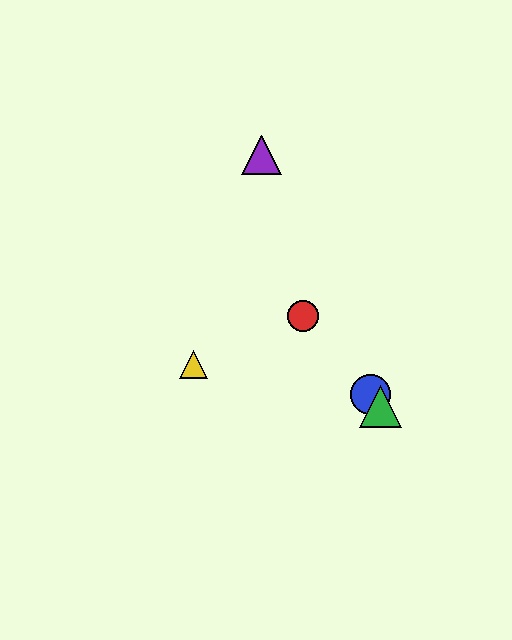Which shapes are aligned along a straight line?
The red circle, the blue circle, the green triangle are aligned along a straight line.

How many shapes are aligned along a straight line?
3 shapes (the red circle, the blue circle, the green triangle) are aligned along a straight line.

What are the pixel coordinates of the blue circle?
The blue circle is at (370, 395).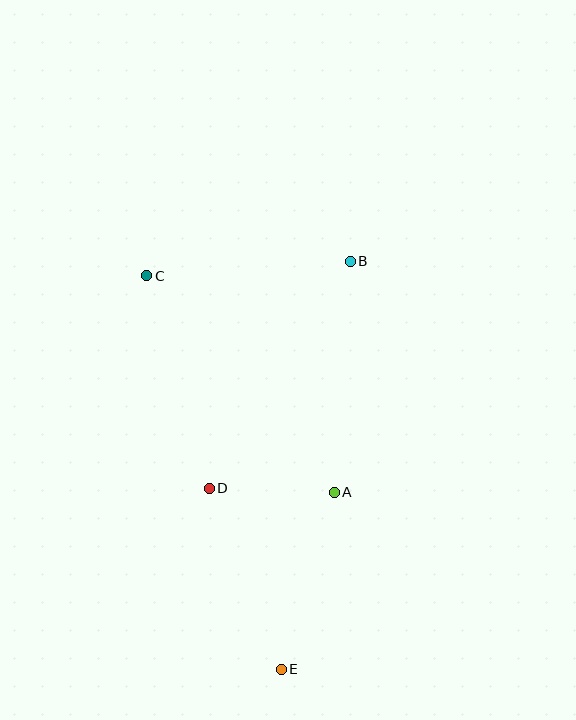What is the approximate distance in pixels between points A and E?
The distance between A and E is approximately 185 pixels.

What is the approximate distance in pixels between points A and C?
The distance between A and C is approximately 287 pixels.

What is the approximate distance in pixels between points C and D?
The distance between C and D is approximately 222 pixels.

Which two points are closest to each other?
Points A and D are closest to each other.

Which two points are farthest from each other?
Points C and E are farthest from each other.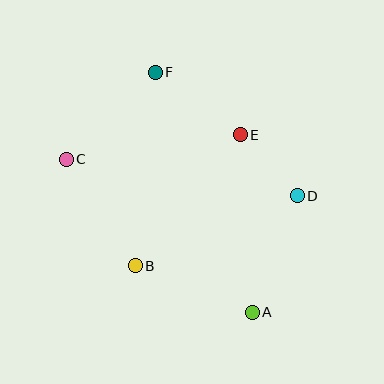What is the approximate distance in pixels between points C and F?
The distance between C and F is approximately 124 pixels.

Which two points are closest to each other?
Points D and E are closest to each other.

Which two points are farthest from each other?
Points A and F are farthest from each other.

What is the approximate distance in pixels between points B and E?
The distance between B and E is approximately 168 pixels.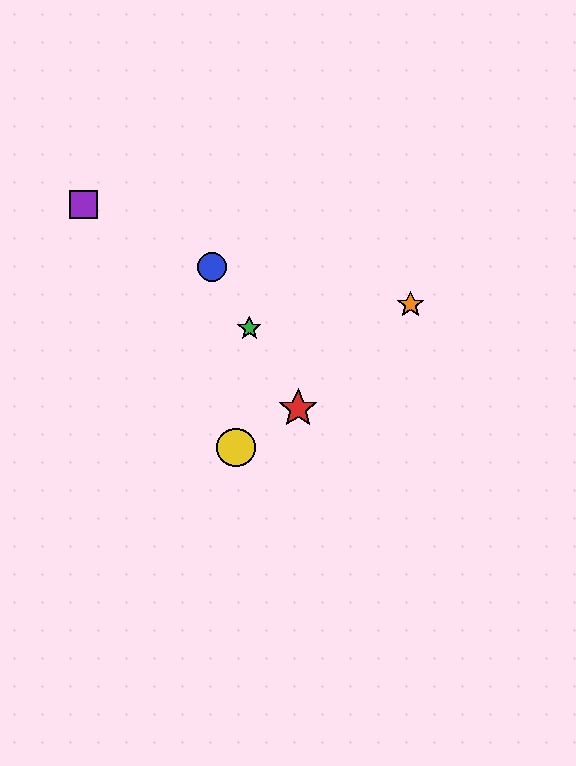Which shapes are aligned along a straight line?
The red star, the blue circle, the green star are aligned along a straight line.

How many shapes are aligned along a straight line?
3 shapes (the red star, the blue circle, the green star) are aligned along a straight line.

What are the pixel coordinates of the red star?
The red star is at (298, 409).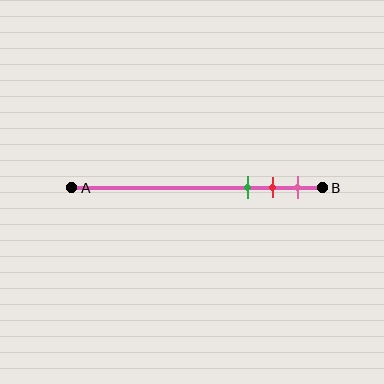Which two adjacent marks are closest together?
The red and pink marks are the closest adjacent pair.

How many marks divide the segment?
There are 3 marks dividing the segment.